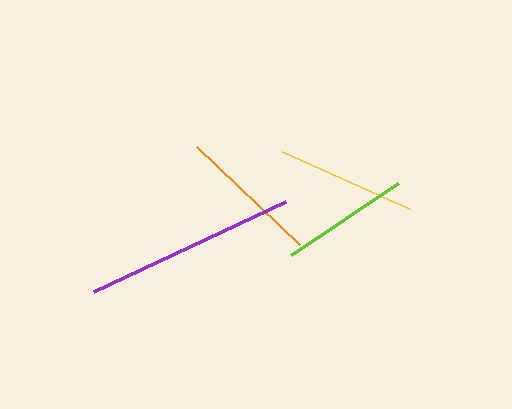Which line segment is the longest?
The purple line is the longest at approximately 211 pixels.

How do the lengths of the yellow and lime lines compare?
The yellow and lime lines are approximately the same length.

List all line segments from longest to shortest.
From longest to shortest: purple, orange, yellow, lime.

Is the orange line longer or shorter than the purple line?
The purple line is longer than the orange line.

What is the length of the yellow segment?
The yellow segment is approximately 139 pixels long.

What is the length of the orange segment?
The orange segment is approximately 142 pixels long.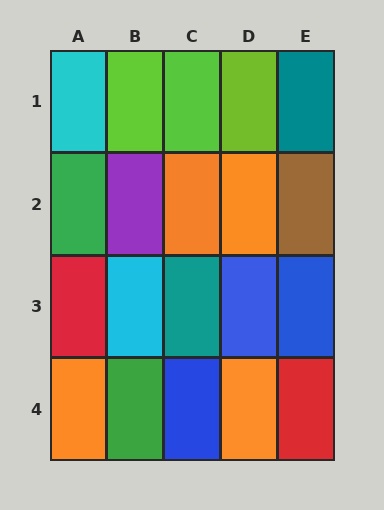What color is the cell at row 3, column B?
Cyan.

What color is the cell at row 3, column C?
Teal.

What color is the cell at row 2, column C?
Orange.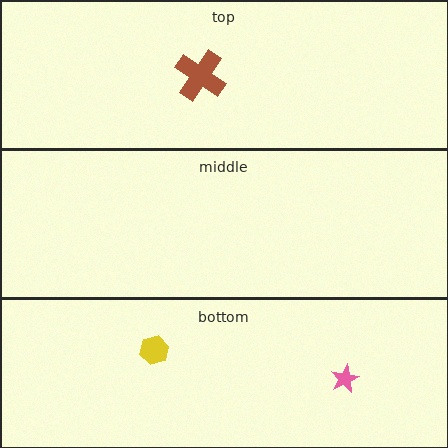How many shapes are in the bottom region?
2.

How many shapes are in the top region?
1.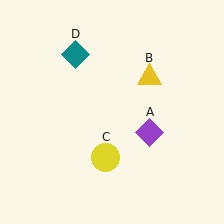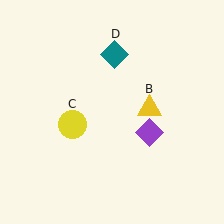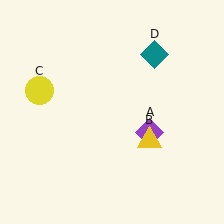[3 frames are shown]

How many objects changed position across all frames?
3 objects changed position: yellow triangle (object B), yellow circle (object C), teal diamond (object D).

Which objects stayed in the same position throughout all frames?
Purple diamond (object A) remained stationary.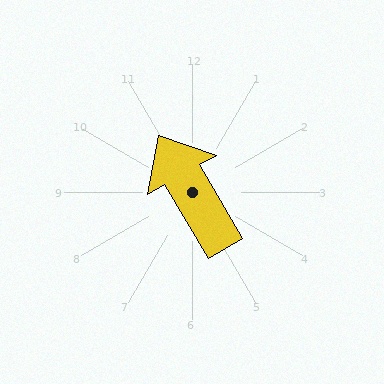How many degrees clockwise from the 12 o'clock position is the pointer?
Approximately 330 degrees.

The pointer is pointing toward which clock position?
Roughly 11 o'clock.